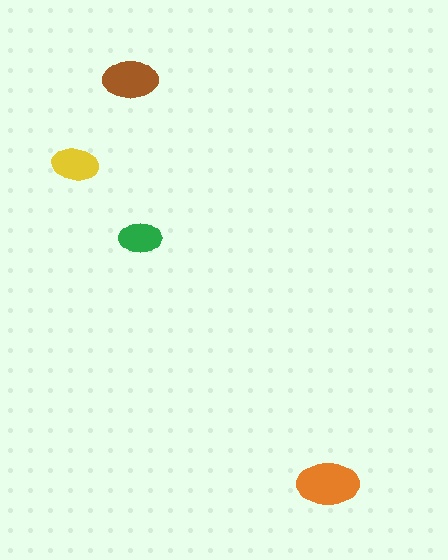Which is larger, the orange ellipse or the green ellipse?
The orange one.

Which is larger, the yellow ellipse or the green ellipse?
The yellow one.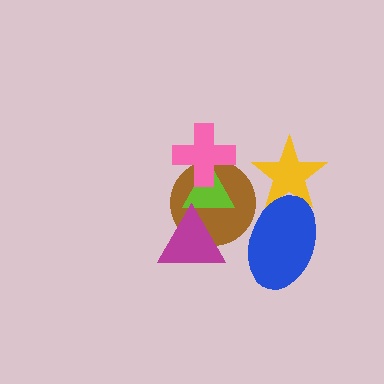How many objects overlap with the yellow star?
1 object overlaps with the yellow star.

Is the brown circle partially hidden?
Yes, it is partially covered by another shape.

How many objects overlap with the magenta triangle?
2 objects overlap with the magenta triangle.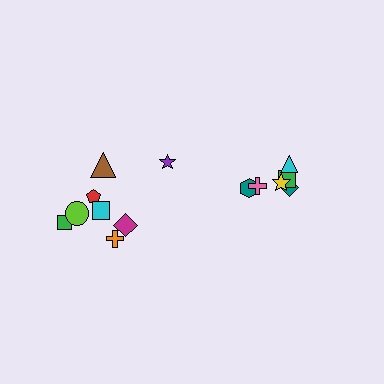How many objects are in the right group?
There are 6 objects.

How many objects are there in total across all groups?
There are 14 objects.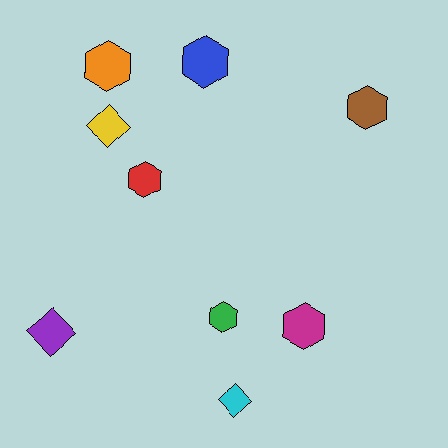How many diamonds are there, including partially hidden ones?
There are 3 diamonds.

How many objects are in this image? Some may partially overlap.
There are 9 objects.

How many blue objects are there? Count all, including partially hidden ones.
There is 1 blue object.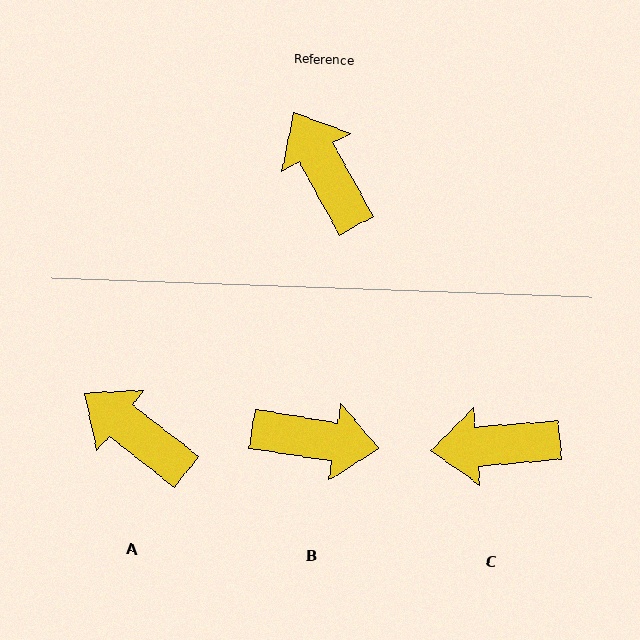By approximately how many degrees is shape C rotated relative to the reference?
Approximately 66 degrees counter-clockwise.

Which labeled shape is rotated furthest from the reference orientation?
B, about 128 degrees away.